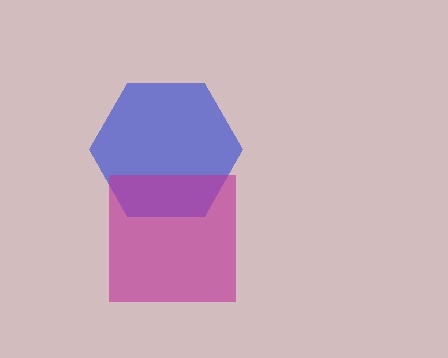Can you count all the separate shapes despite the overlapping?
Yes, there are 2 separate shapes.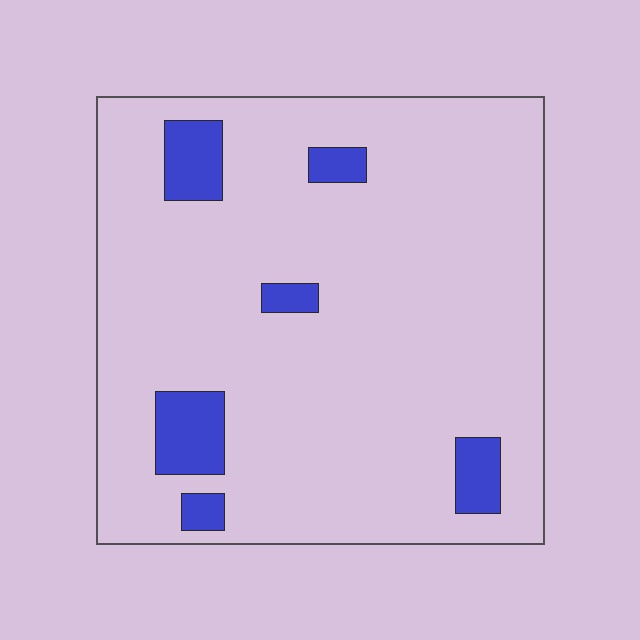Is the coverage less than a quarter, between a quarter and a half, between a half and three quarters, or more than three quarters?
Less than a quarter.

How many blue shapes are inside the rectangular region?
6.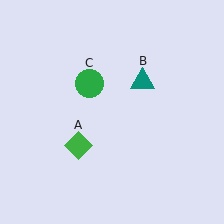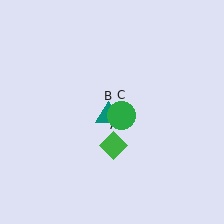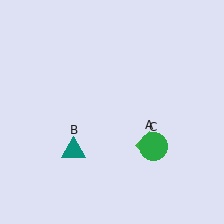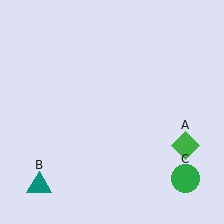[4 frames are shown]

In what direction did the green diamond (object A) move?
The green diamond (object A) moved right.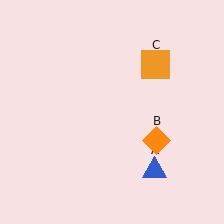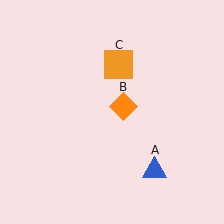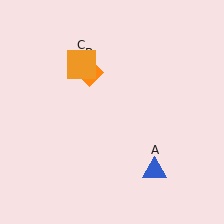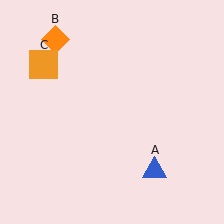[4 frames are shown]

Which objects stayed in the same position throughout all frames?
Blue triangle (object A) remained stationary.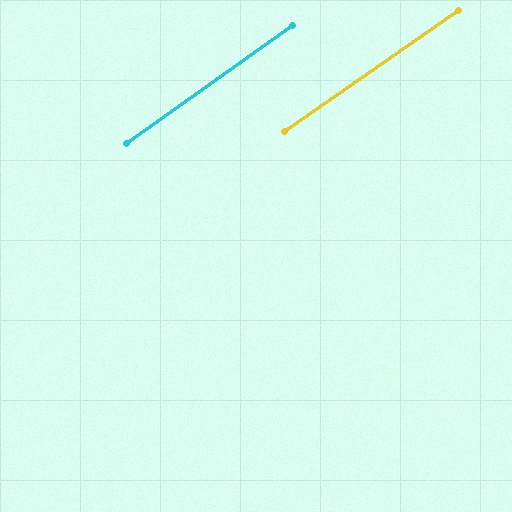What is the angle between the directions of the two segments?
Approximately 1 degree.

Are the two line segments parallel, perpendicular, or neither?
Parallel — their directions differ by only 0.9°.